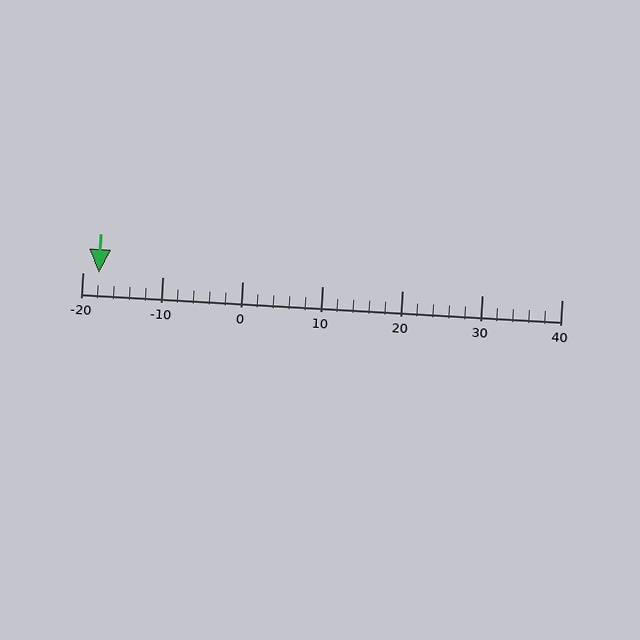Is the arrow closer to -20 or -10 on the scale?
The arrow is closer to -20.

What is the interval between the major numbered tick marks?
The major tick marks are spaced 10 units apart.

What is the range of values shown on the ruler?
The ruler shows values from -20 to 40.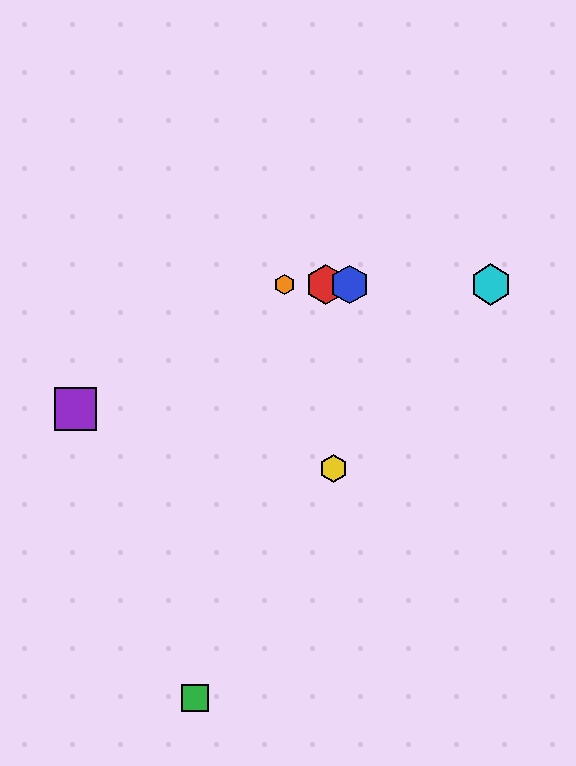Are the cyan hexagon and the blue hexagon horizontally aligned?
Yes, both are at y≈285.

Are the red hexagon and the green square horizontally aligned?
No, the red hexagon is at y≈285 and the green square is at y≈698.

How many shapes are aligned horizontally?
4 shapes (the red hexagon, the blue hexagon, the orange hexagon, the cyan hexagon) are aligned horizontally.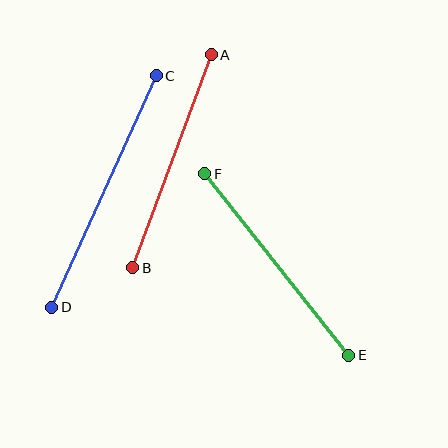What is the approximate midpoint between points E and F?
The midpoint is at approximately (277, 264) pixels.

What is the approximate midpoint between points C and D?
The midpoint is at approximately (104, 191) pixels.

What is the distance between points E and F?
The distance is approximately 232 pixels.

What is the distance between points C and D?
The distance is approximately 254 pixels.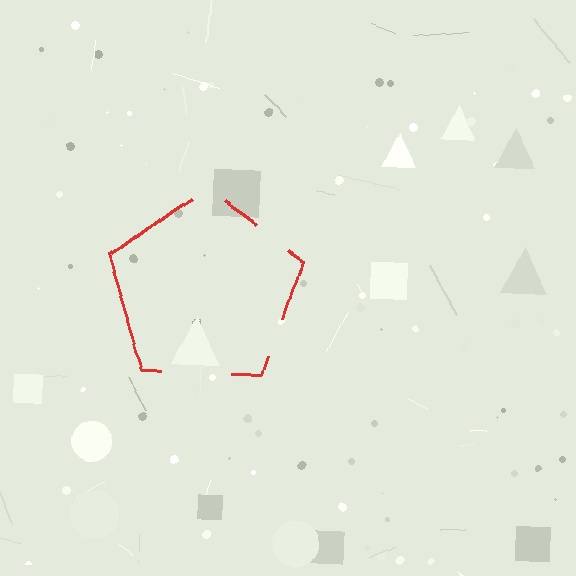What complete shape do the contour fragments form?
The contour fragments form a pentagon.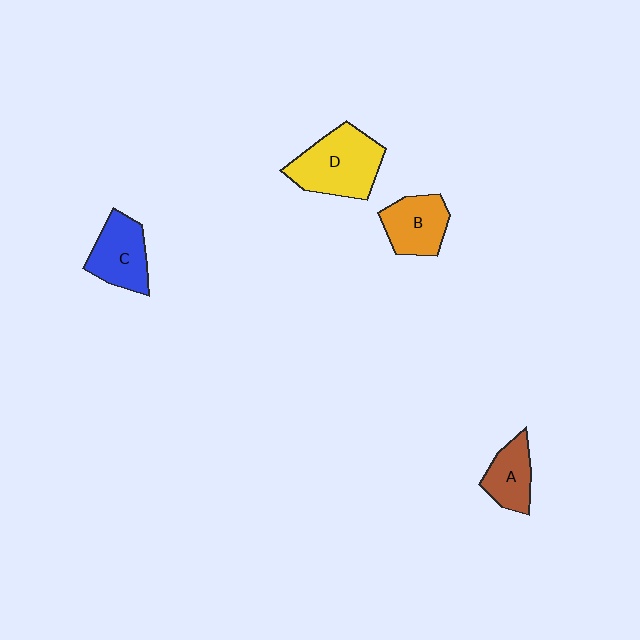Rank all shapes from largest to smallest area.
From largest to smallest: D (yellow), C (blue), B (orange), A (brown).